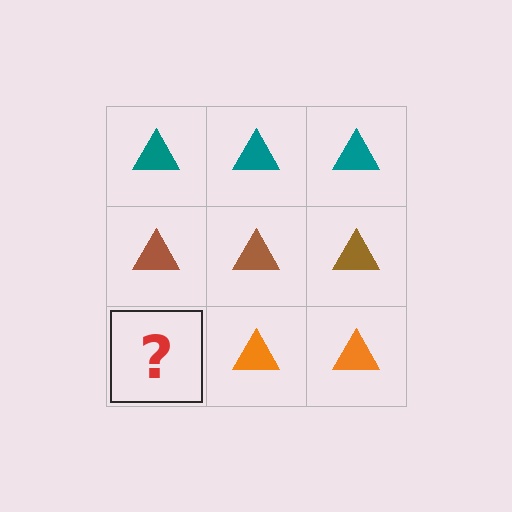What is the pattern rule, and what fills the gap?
The rule is that each row has a consistent color. The gap should be filled with an orange triangle.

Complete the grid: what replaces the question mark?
The question mark should be replaced with an orange triangle.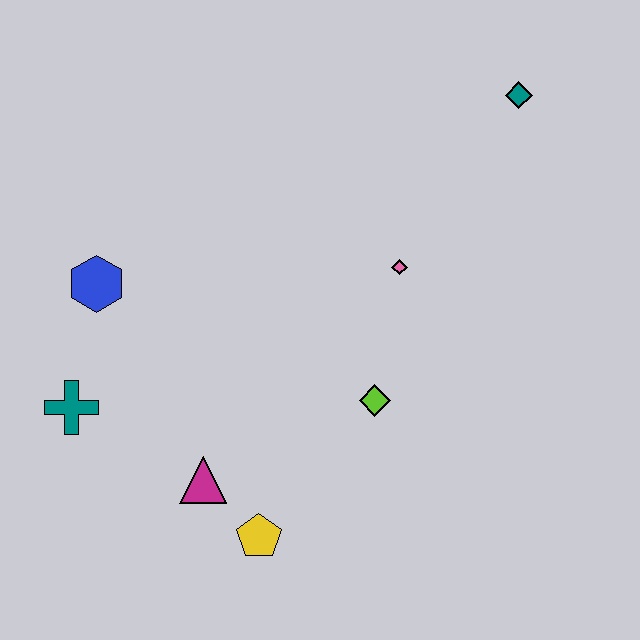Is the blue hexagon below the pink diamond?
Yes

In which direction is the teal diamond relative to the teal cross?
The teal diamond is to the right of the teal cross.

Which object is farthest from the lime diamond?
The teal diamond is farthest from the lime diamond.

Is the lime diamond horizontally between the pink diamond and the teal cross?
Yes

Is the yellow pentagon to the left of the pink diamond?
Yes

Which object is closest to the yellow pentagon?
The magenta triangle is closest to the yellow pentagon.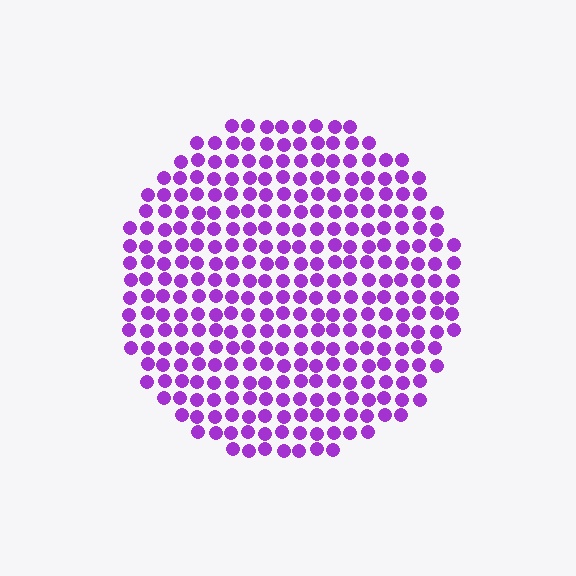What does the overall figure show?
The overall figure shows a circle.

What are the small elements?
The small elements are circles.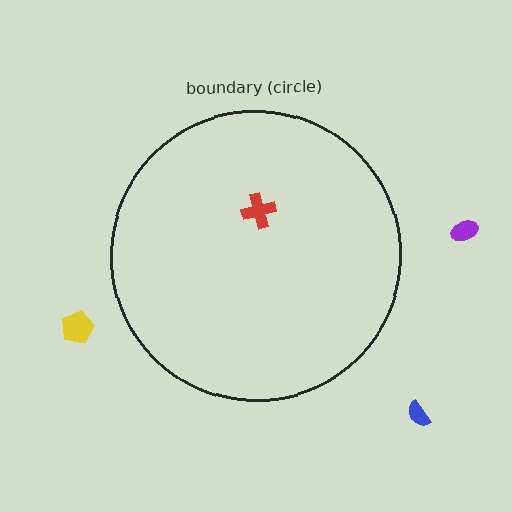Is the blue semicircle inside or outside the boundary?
Outside.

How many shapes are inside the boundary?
1 inside, 3 outside.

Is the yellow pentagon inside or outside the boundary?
Outside.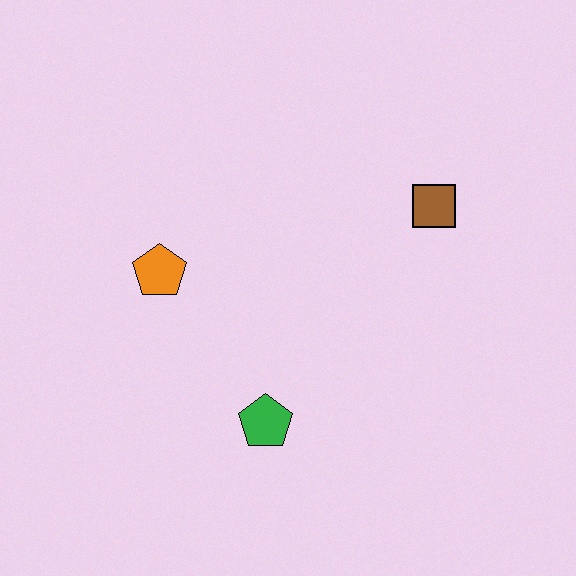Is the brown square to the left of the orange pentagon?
No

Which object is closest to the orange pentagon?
The green pentagon is closest to the orange pentagon.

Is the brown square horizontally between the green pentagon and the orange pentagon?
No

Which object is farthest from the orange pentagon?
The brown square is farthest from the orange pentagon.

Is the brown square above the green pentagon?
Yes